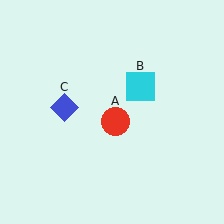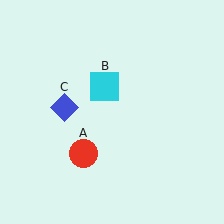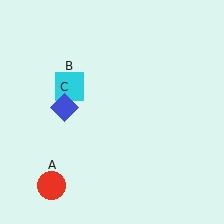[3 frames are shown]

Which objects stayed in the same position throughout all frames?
Blue diamond (object C) remained stationary.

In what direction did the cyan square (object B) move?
The cyan square (object B) moved left.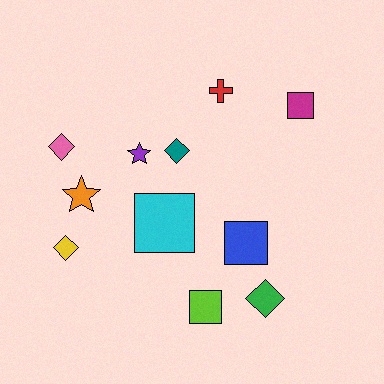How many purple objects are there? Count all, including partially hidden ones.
There is 1 purple object.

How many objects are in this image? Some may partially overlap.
There are 11 objects.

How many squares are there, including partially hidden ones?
There are 4 squares.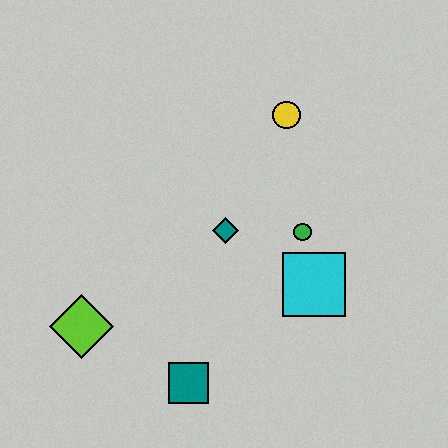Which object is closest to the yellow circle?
The green circle is closest to the yellow circle.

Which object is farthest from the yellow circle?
The lime diamond is farthest from the yellow circle.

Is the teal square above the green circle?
No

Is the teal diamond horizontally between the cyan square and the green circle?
No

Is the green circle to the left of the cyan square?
Yes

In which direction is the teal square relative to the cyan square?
The teal square is to the left of the cyan square.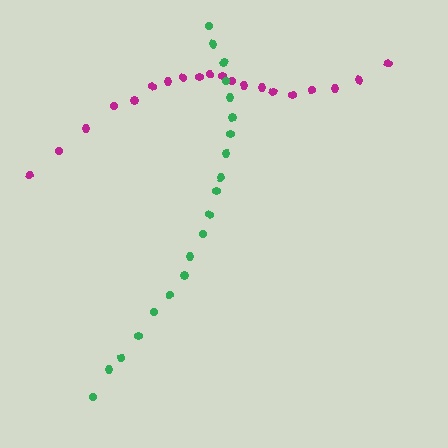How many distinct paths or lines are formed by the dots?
There are 2 distinct paths.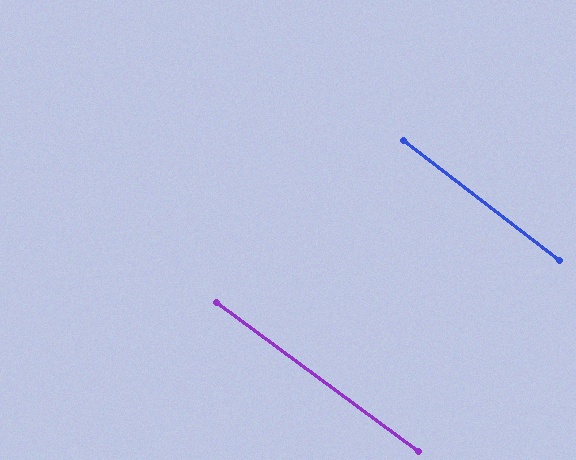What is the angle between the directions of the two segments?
Approximately 1 degree.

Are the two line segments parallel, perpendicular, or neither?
Parallel — their directions differ by only 1.3°.